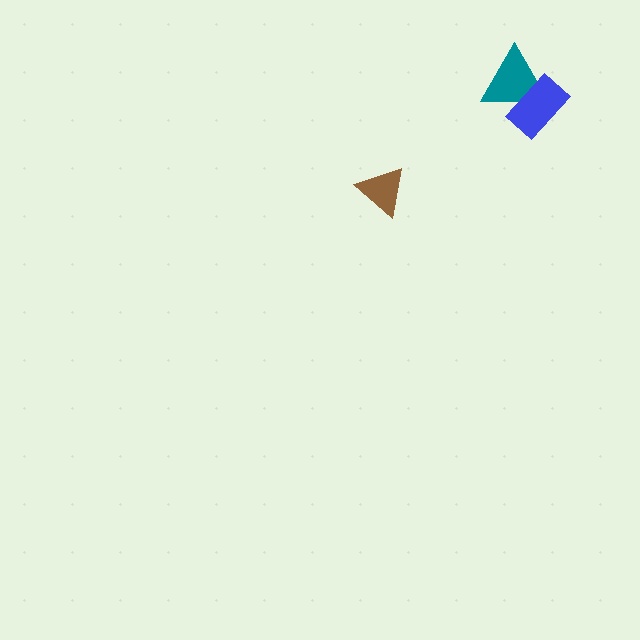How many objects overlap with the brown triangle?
0 objects overlap with the brown triangle.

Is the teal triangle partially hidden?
Yes, it is partially covered by another shape.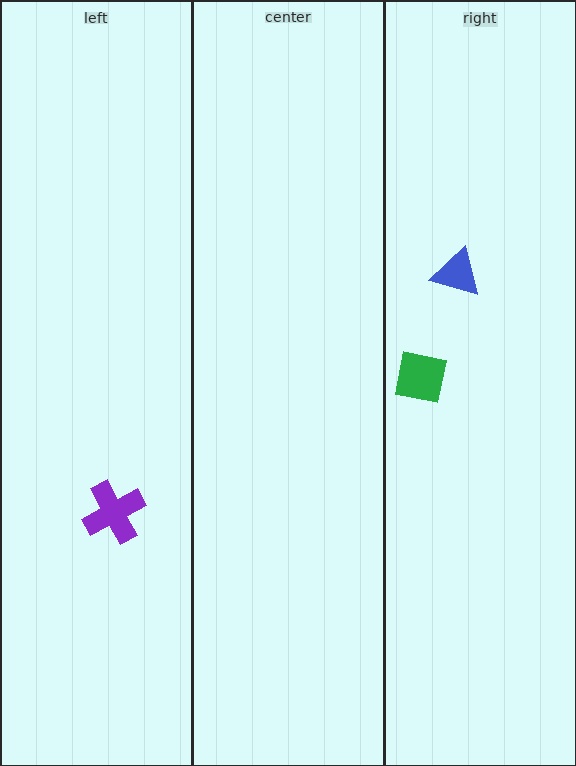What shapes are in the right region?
The blue triangle, the green square.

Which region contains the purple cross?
The left region.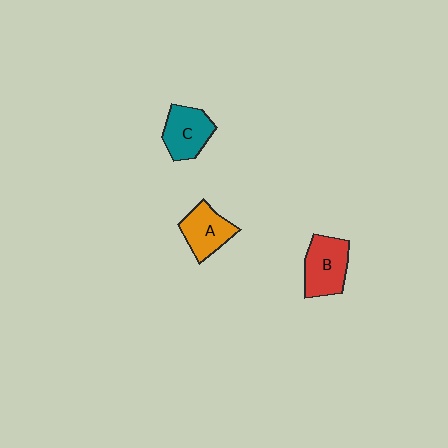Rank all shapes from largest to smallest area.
From largest to smallest: B (red), C (teal), A (orange).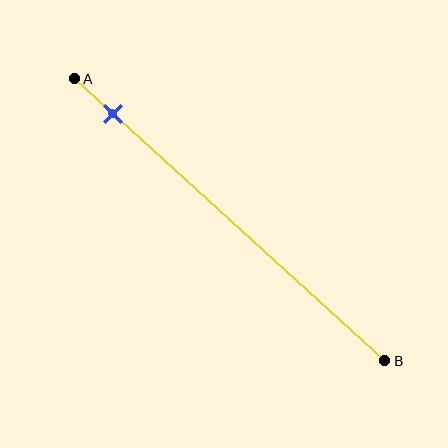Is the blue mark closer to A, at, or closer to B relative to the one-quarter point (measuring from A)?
The blue mark is closer to point A than the one-quarter point of segment AB.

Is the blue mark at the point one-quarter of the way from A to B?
No, the mark is at about 10% from A, not at the 25% one-quarter point.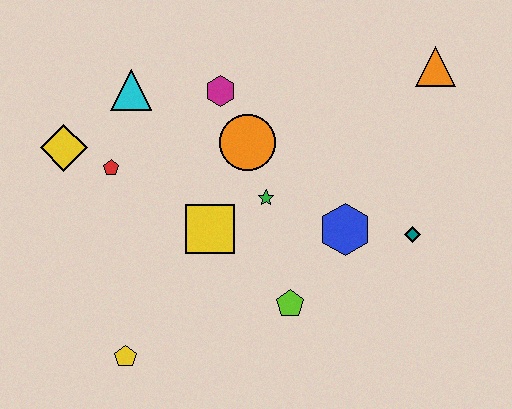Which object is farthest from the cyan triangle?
The teal diamond is farthest from the cyan triangle.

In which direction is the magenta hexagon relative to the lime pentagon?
The magenta hexagon is above the lime pentagon.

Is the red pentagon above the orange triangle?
No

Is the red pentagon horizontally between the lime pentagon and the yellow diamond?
Yes